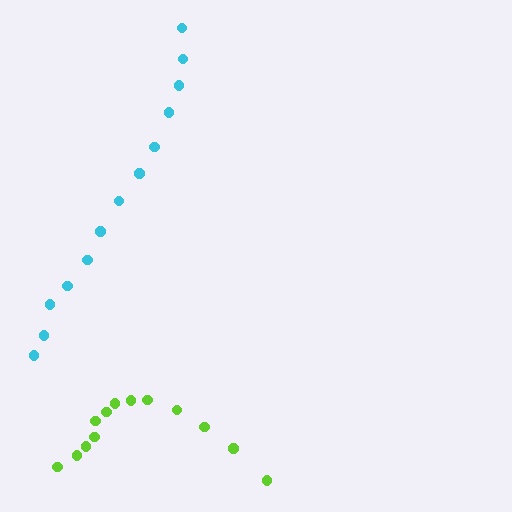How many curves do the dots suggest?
There are 2 distinct paths.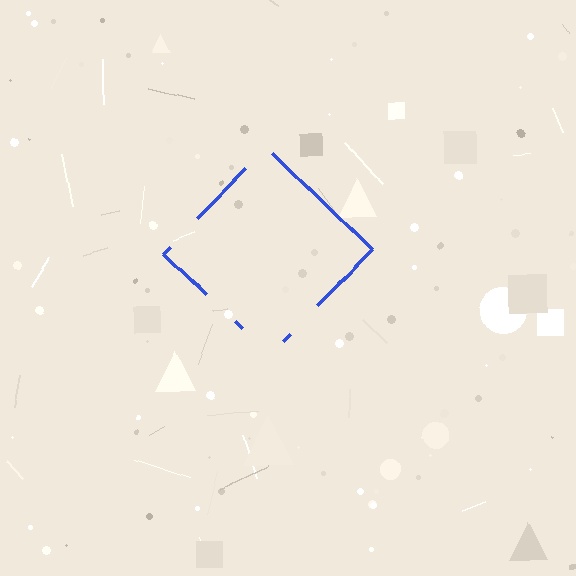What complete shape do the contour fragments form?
The contour fragments form a diamond.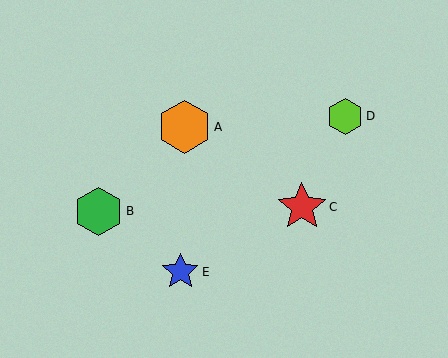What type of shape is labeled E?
Shape E is a blue star.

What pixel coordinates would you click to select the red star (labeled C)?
Click at (302, 207) to select the red star C.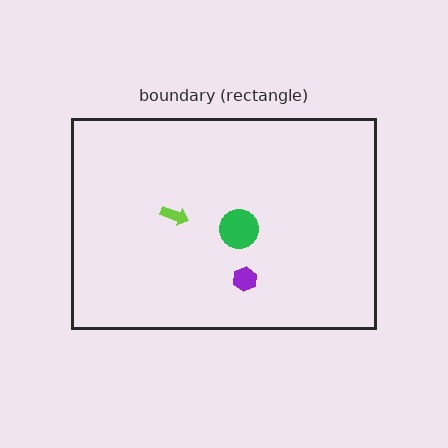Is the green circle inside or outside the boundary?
Inside.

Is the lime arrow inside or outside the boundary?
Inside.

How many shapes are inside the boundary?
3 inside, 0 outside.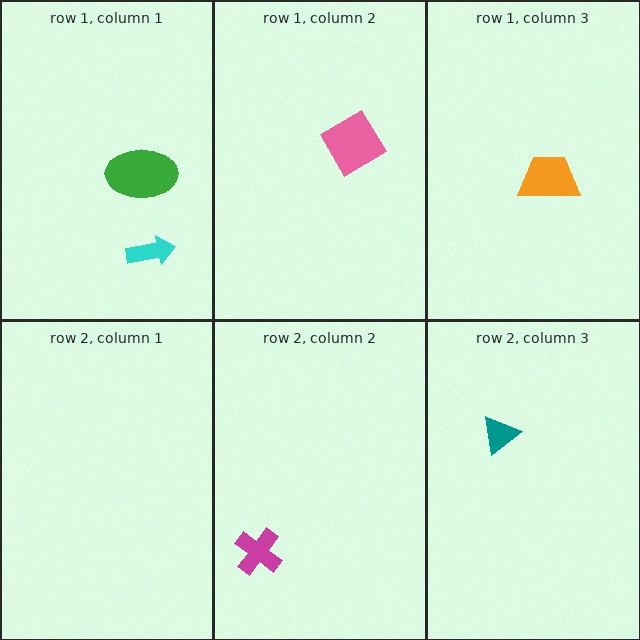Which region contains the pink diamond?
The row 1, column 2 region.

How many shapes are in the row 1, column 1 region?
2.